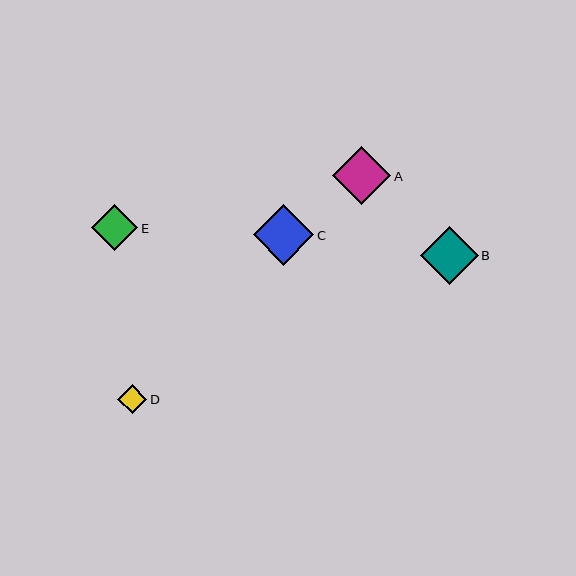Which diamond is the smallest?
Diamond D is the smallest with a size of approximately 29 pixels.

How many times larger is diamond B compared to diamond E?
Diamond B is approximately 1.3 times the size of diamond E.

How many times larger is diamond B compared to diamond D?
Diamond B is approximately 2.0 times the size of diamond D.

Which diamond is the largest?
Diamond C is the largest with a size of approximately 60 pixels.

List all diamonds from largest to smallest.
From largest to smallest: C, B, A, E, D.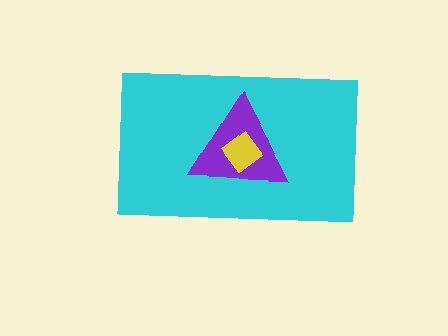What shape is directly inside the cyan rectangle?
The purple triangle.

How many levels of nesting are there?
3.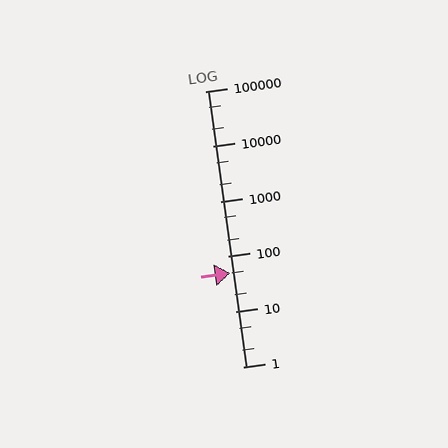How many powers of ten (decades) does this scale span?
The scale spans 5 decades, from 1 to 100000.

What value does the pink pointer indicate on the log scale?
The pointer indicates approximately 50.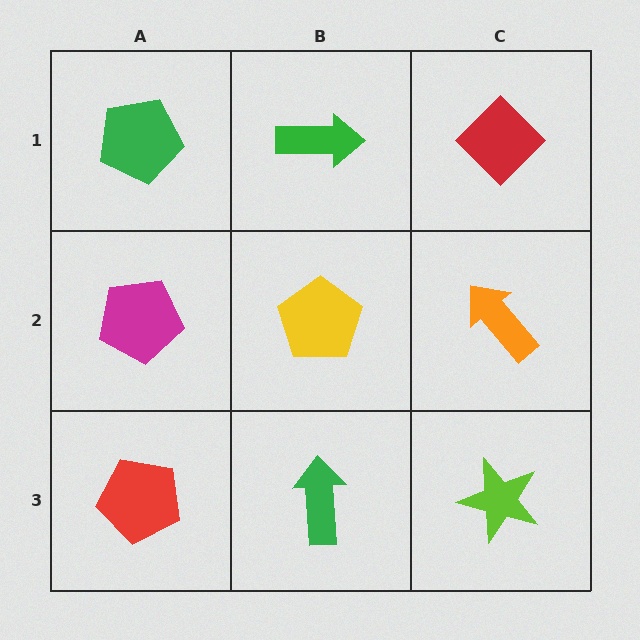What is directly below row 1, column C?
An orange arrow.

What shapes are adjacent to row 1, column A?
A magenta pentagon (row 2, column A), a green arrow (row 1, column B).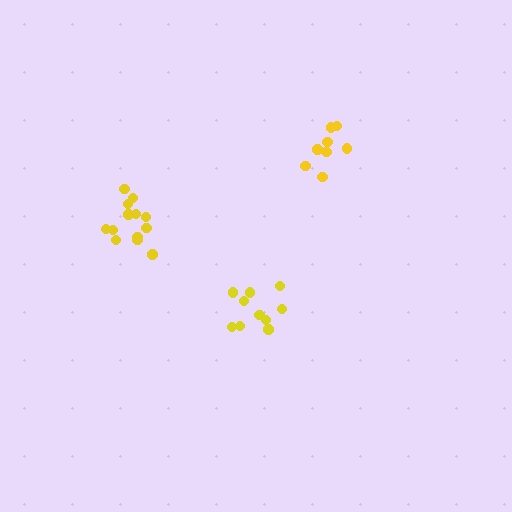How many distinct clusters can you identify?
There are 3 distinct clusters.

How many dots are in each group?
Group 1: 13 dots, Group 2: 8 dots, Group 3: 10 dots (31 total).